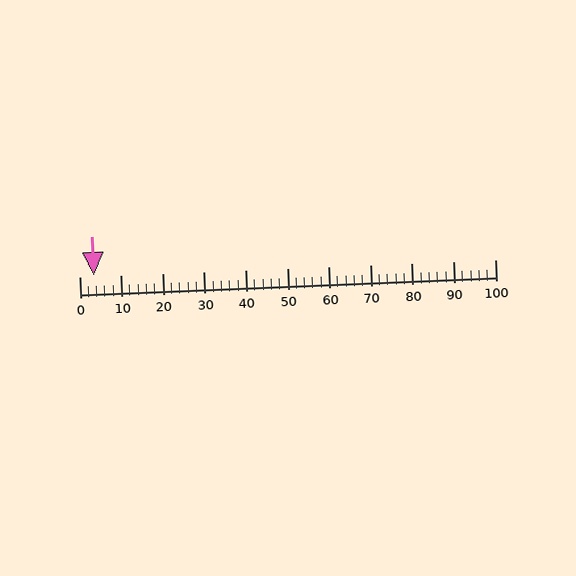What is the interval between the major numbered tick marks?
The major tick marks are spaced 10 units apart.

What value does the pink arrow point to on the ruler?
The pink arrow points to approximately 3.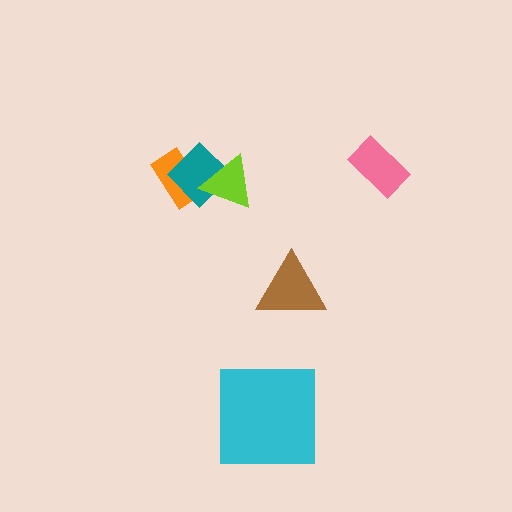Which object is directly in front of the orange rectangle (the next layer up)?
The teal diamond is directly in front of the orange rectangle.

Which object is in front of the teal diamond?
The lime triangle is in front of the teal diamond.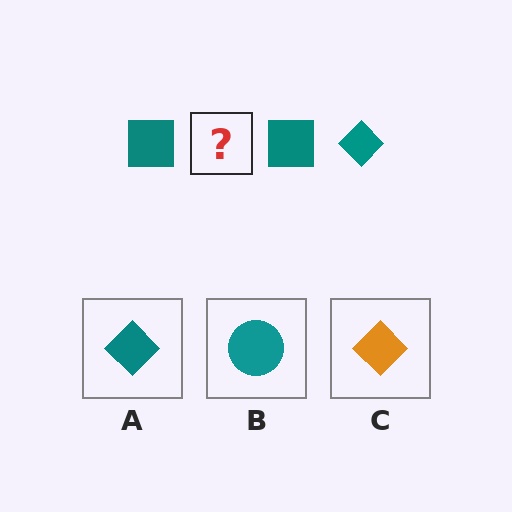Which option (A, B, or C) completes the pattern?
A.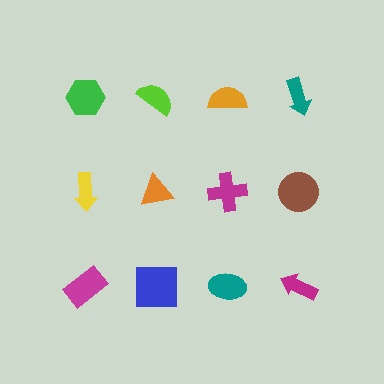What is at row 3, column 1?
A magenta rectangle.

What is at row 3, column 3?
A teal ellipse.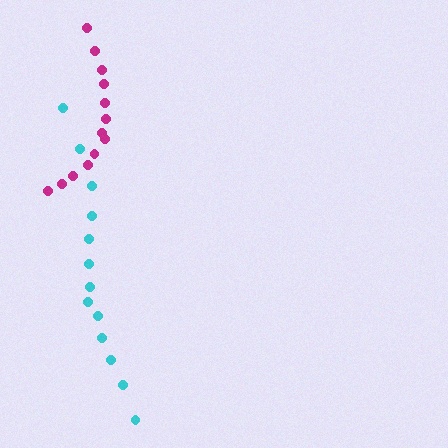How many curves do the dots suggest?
There are 2 distinct paths.